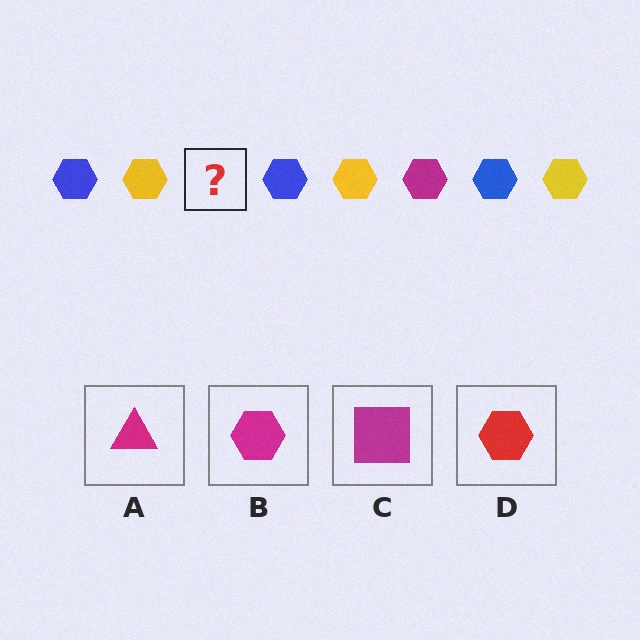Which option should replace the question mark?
Option B.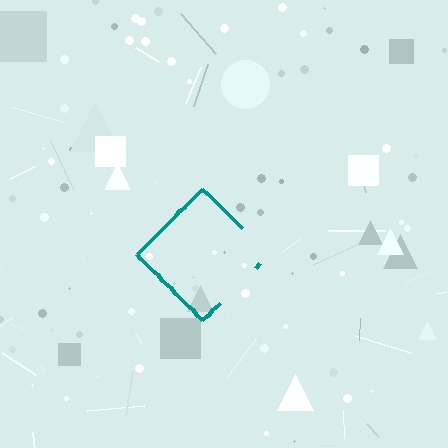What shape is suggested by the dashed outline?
The dashed outline suggests a diamond.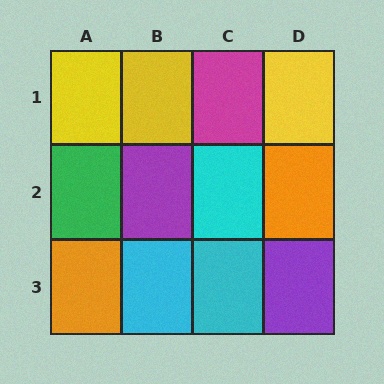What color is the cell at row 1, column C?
Magenta.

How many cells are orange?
2 cells are orange.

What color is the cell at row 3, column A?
Orange.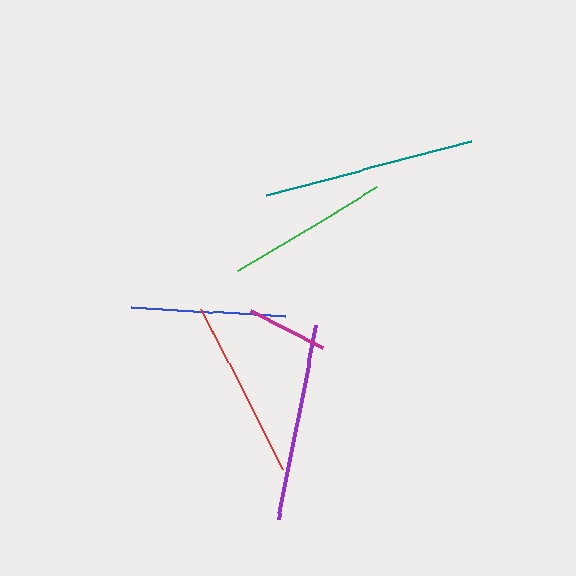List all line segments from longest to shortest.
From longest to shortest: teal, purple, red, green, blue, magenta.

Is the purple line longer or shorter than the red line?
The purple line is longer than the red line.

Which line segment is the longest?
The teal line is the longest at approximately 211 pixels.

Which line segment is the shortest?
The magenta line is the shortest at approximately 82 pixels.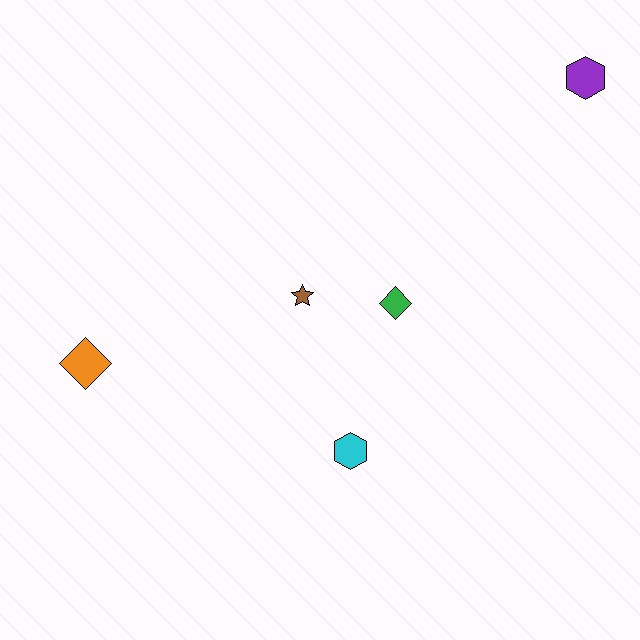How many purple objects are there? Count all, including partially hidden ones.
There is 1 purple object.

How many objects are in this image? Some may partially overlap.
There are 5 objects.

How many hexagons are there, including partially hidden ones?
There are 2 hexagons.